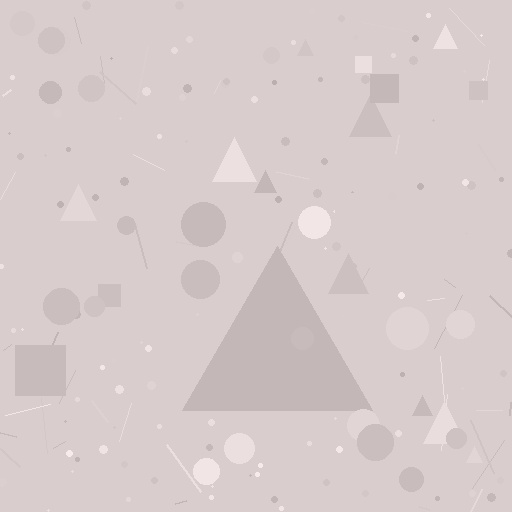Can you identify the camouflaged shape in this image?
The camouflaged shape is a triangle.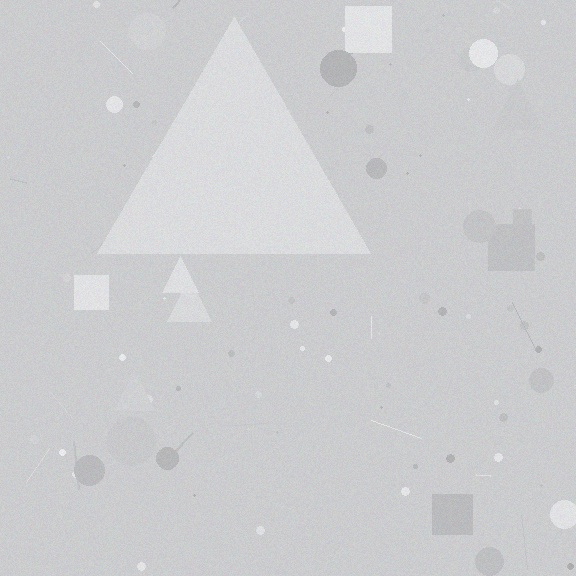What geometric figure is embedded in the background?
A triangle is embedded in the background.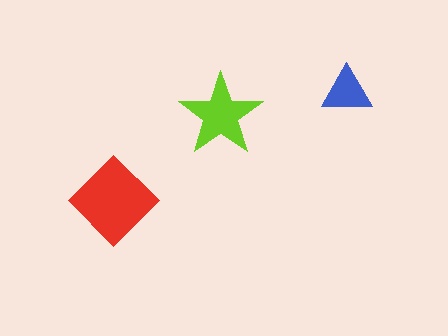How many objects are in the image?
There are 3 objects in the image.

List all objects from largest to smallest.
The red diamond, the lime star, the blue triangle.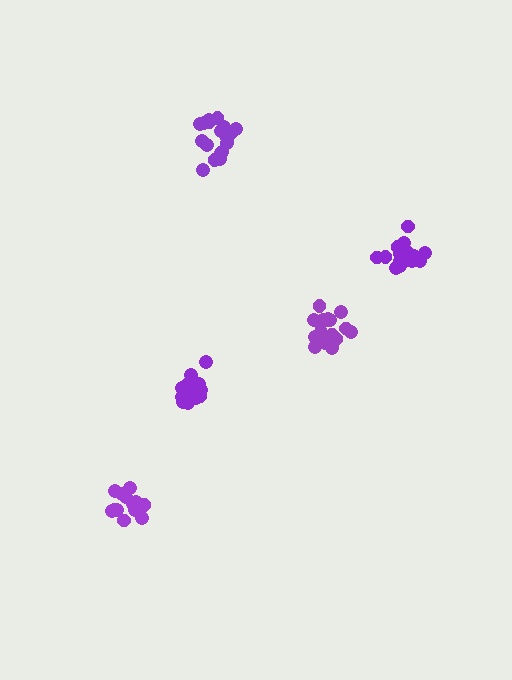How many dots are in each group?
Group 1: 19 dots, Group 2: 19 dots, Group 3: 15 dots, Group 4: 20 dots, Group 5: 16 dots (89 total).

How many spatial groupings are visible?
There are 5 spatial groupings.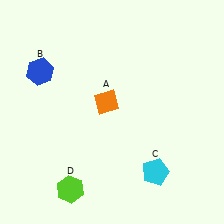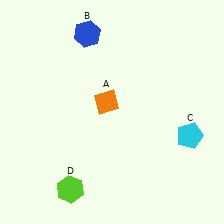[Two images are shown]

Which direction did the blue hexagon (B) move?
The blue hexagon (B) moved right.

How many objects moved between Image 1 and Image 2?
2 objects moved between the two images.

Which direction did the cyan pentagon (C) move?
The cyan pentagon (C) moved up.